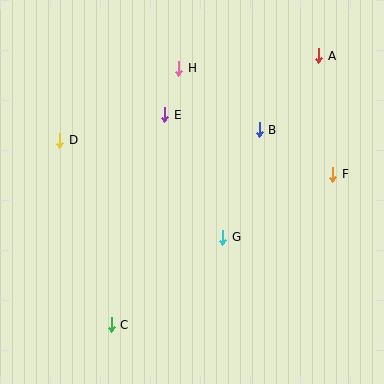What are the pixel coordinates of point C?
Point C is at (111, 325).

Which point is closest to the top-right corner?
Point A is closest to the top-right corner.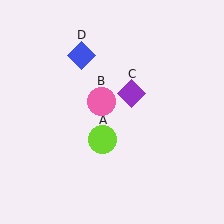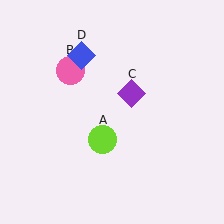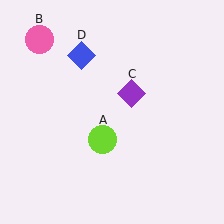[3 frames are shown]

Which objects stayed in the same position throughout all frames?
Lime circle (object A) and purple diamond (object C) and blue diamond (object D) remained stationary.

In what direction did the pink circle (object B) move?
The pink circle (object B) moved up and to the left.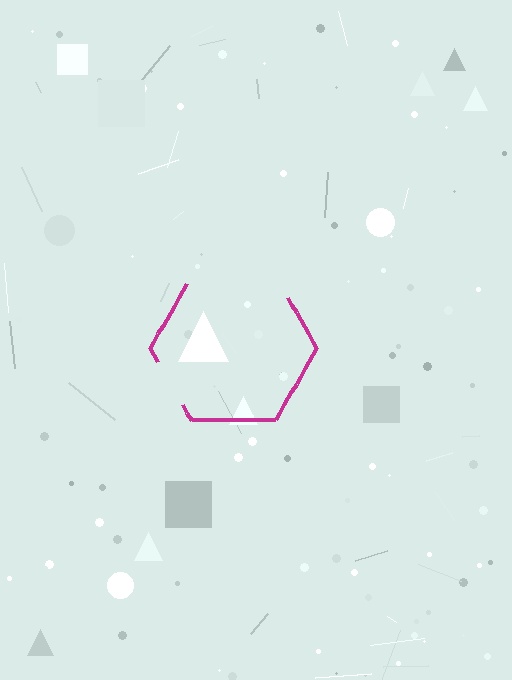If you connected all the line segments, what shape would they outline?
They would outline a hexagon.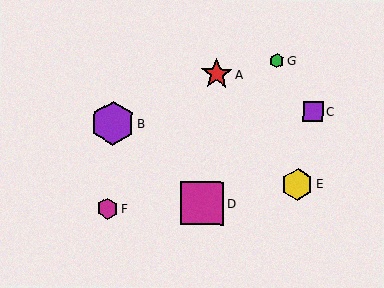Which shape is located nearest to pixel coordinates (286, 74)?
The green hexagon (labeled G) at (277, 61) is nearest to that location.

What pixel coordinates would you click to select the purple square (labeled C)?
Click at (313, 112) to select the purple square C.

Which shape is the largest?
The purple hexagon (labeled B) is the largest.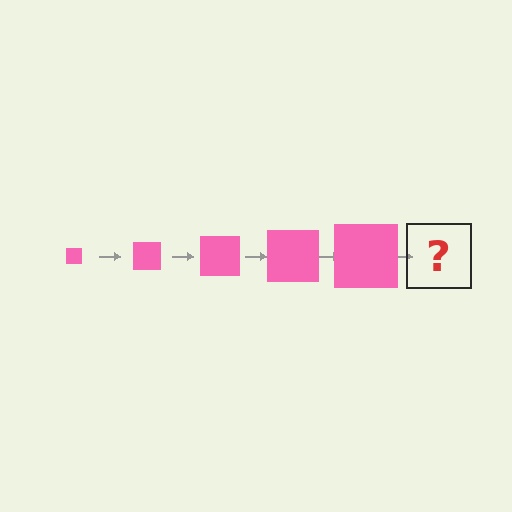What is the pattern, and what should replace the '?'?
The pattern is that the square gets progressively larger each step. The '?' should be a pink square, larger than the previous one.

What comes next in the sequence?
The next element should be a pink square, larger than the previous one.